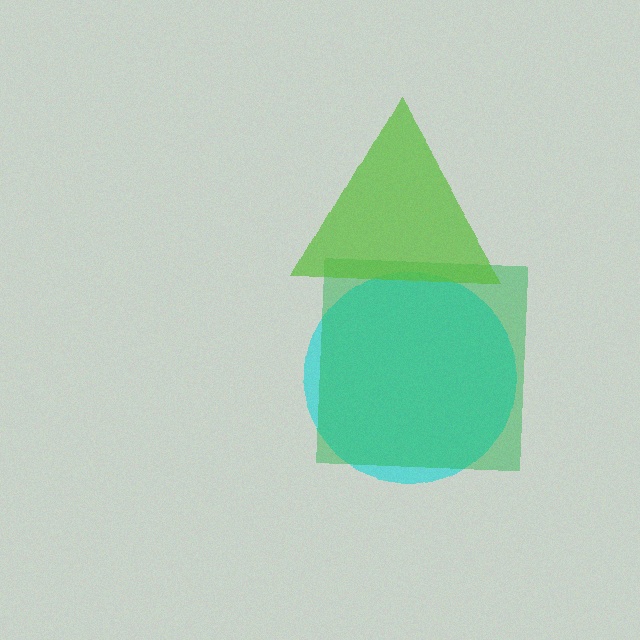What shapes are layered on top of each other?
The layered shapes are: a cyan circle, a green square, a lime triangle.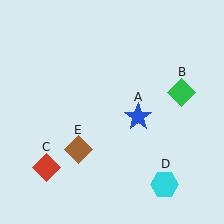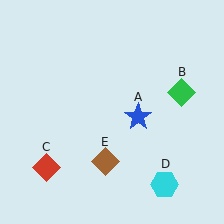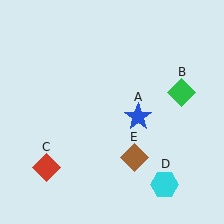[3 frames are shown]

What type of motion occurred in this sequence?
The brown diamond (object E) rotated counterclockwise around the center of the scene.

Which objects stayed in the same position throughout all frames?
Blue star (object A) and green diamond (object B) and red diamond (object C) and cyan hexagon (object D) remained stationary.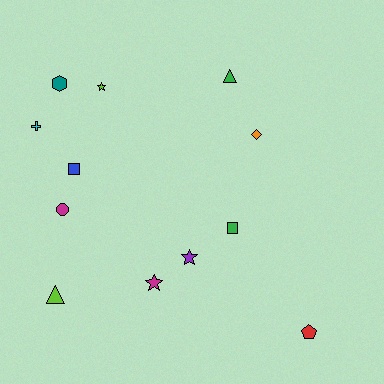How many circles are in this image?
There is 1 circle.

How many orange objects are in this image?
There is 1 orange object.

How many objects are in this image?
There are 12 objects.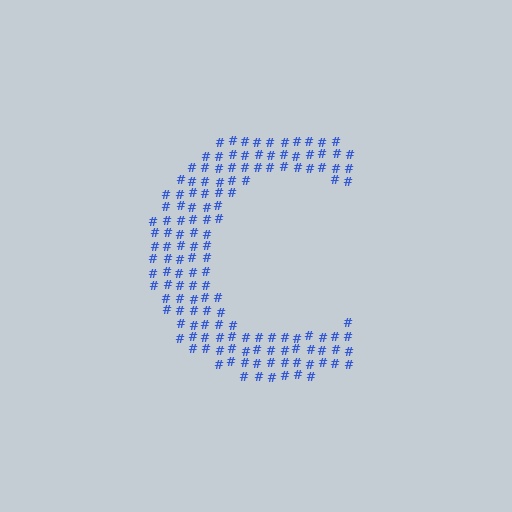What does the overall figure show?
The overall figure shows the letter C.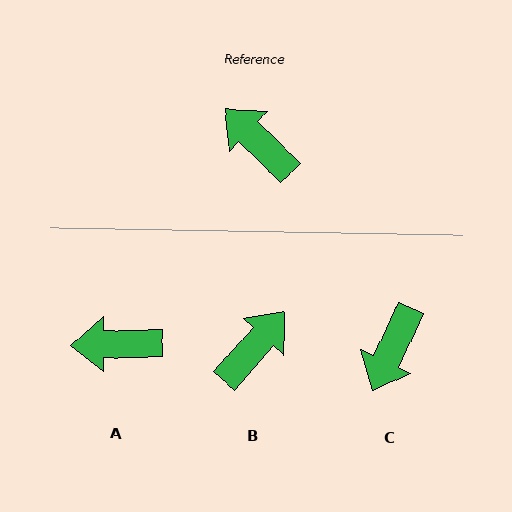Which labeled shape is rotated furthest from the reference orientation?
C, about 109 degrees away.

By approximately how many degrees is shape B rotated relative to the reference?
Approximately 87 degrees clockwise.